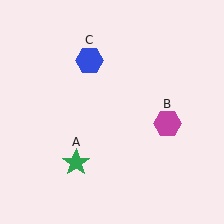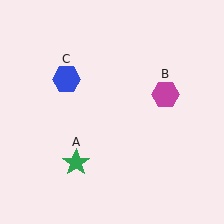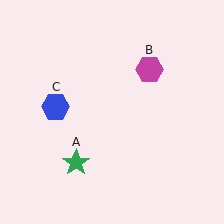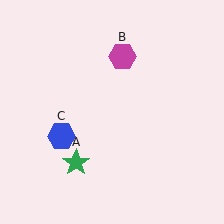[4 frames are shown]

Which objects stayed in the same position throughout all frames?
Green star (object A) remained stationary.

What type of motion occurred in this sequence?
The magenta hexagon (object B), blue hexagon (object C) rotated counterclockwise around the center of the scene.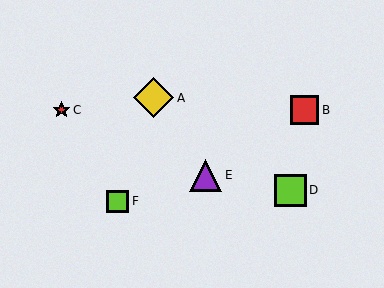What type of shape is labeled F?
Shape F is a lime square.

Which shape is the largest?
The yellow diamond (labeled A) is the largest.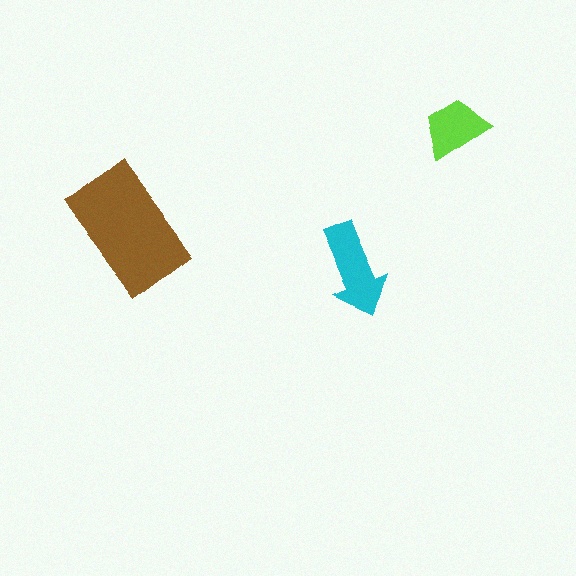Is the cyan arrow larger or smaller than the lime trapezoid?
Larger.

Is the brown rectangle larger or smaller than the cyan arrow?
Larger.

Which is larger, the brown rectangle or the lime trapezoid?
The brown rectangle.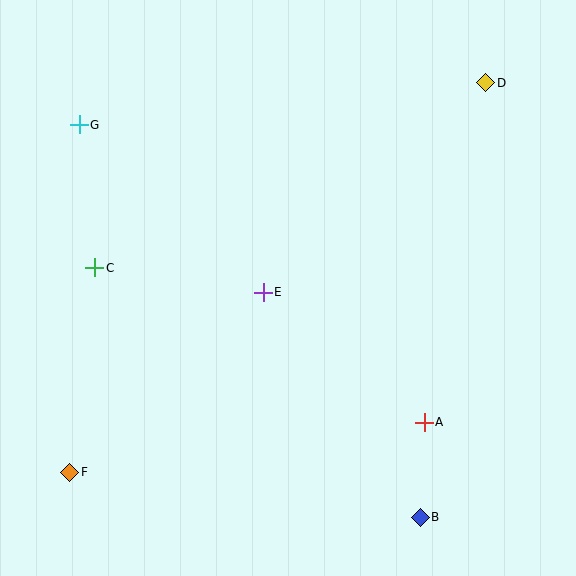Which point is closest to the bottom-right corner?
Point B is closest to the bottom-right corner.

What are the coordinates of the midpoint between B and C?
The midpoint between B and C is at (258, 392).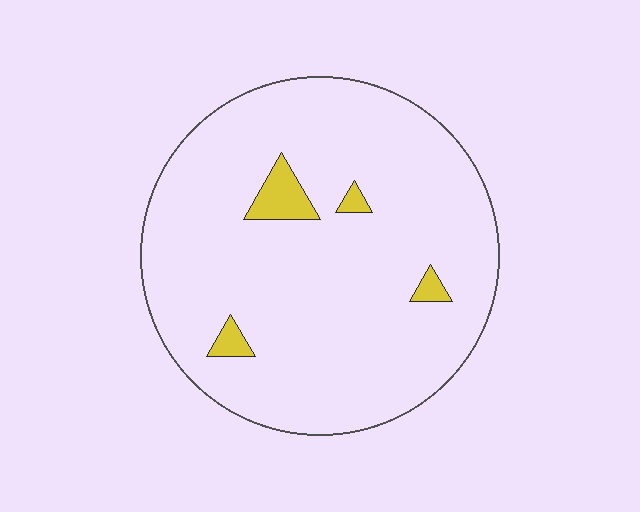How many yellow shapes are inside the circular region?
4.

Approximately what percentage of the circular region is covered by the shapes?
Approximately 5%.